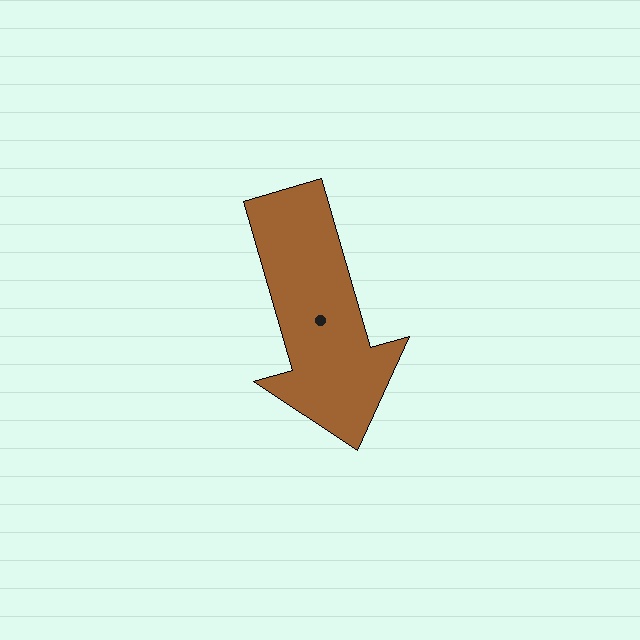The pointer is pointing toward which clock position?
Roughly 5 o'clock.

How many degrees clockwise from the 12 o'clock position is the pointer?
Approximately 164 degrees.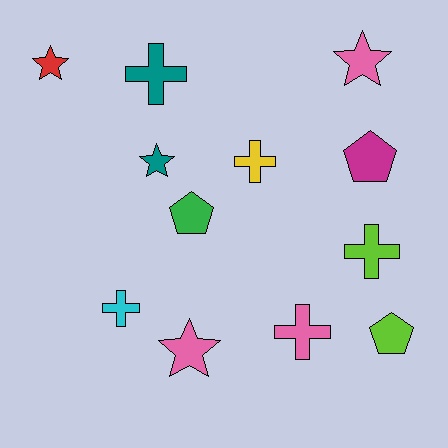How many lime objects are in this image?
There are 2 lime objects.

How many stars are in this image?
There are 4 stars.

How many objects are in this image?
There are 12 objects.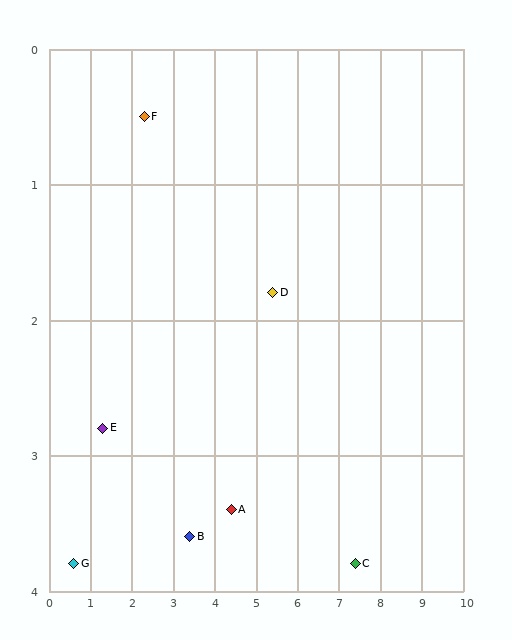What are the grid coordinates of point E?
Point E is at approximately (1.3, 2.8).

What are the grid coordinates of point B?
Point B is at approximately (3.4, 3.6).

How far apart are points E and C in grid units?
Points E and C are about 6.2 grid units apart.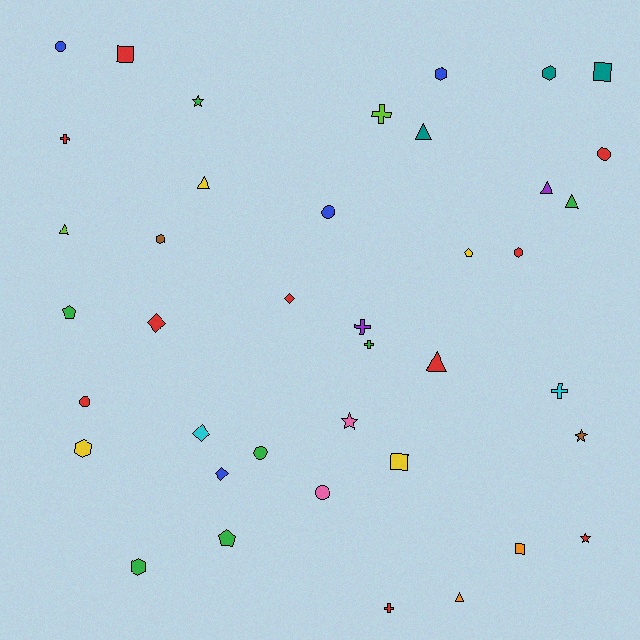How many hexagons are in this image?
There are 6 hexagons.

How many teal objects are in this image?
There are 3 teal objects.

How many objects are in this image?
There are 40 objects.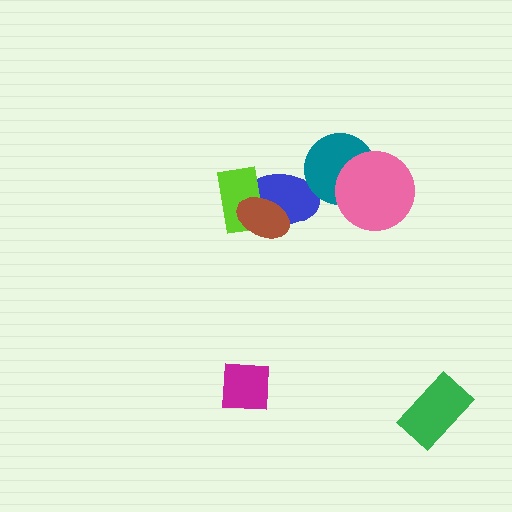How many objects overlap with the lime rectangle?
2 objects overlap with the lime rectangle.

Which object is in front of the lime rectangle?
The brown ellipse is in front of the lime rectangle.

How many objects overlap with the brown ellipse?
2 objects overlap with the brown ellipse.